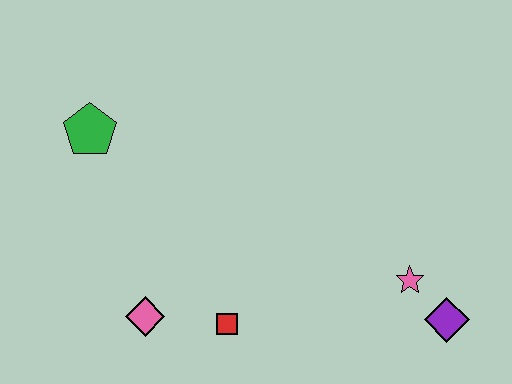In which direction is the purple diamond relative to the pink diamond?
The purple diamond is to the right of the pink diamond.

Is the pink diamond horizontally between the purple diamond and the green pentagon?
Yes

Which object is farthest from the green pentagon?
The purple diamond is farthest from the green pentagon.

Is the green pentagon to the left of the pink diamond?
Yes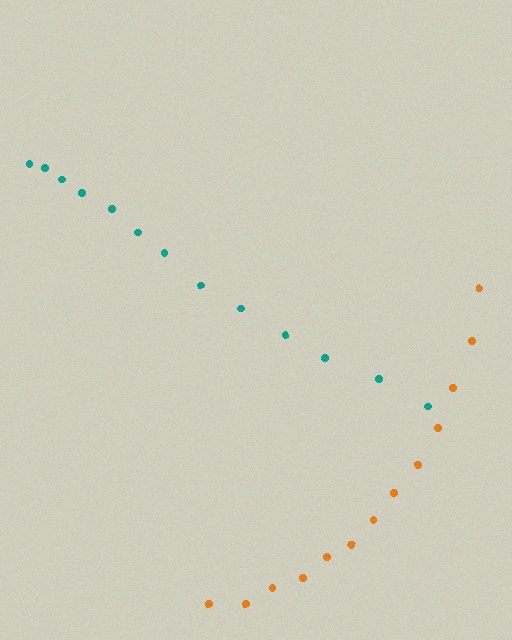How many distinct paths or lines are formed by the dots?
There are 2 distinct paths.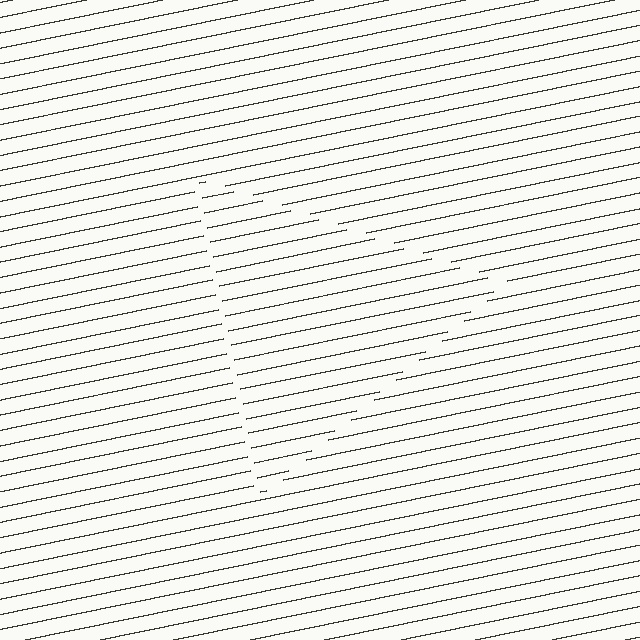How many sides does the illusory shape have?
3 sides — the line-ends trace a triangle.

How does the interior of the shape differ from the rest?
The interior of the shape contains the same grating, shifted by half a period — the contour is defined by the phase discontinuity where line-ends from the inner and outer gratings abut.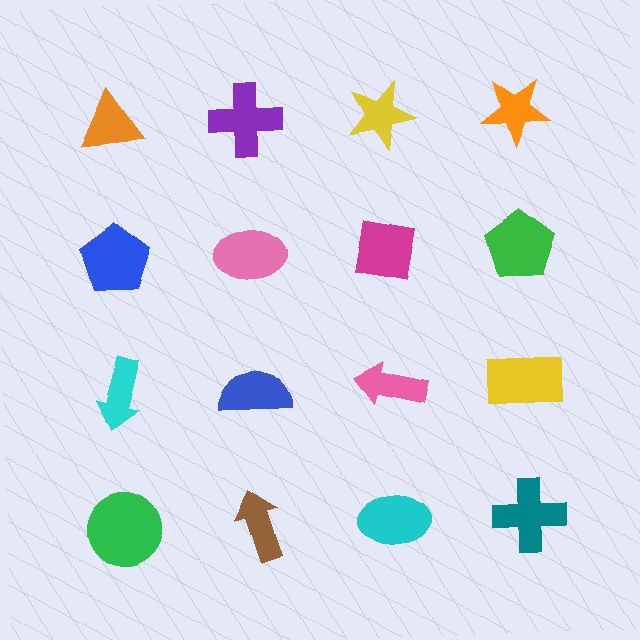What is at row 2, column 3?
A magenta square.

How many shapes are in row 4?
4 shapes.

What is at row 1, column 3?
A yellow star.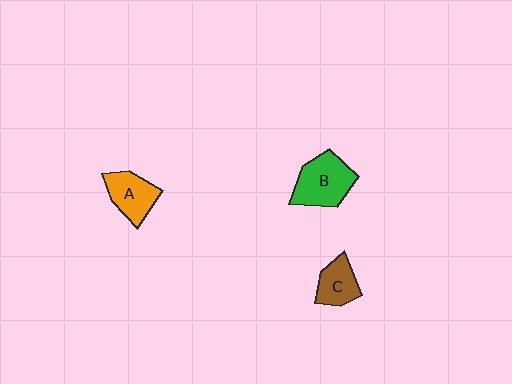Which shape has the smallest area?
Shape C (brown).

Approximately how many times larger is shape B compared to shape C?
Approximately 1.6 times.